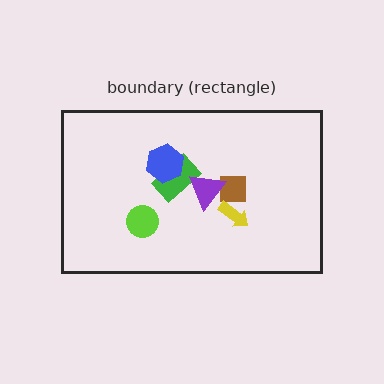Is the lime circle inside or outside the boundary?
Inside.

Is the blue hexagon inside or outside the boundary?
Inside.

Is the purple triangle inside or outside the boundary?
Inside.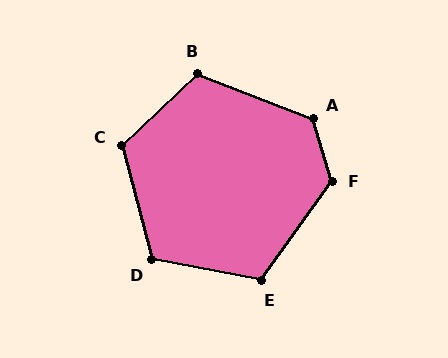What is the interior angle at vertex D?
Approximately 116 degrees (obtuse).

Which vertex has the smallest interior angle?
E, at approximately 114 degrees.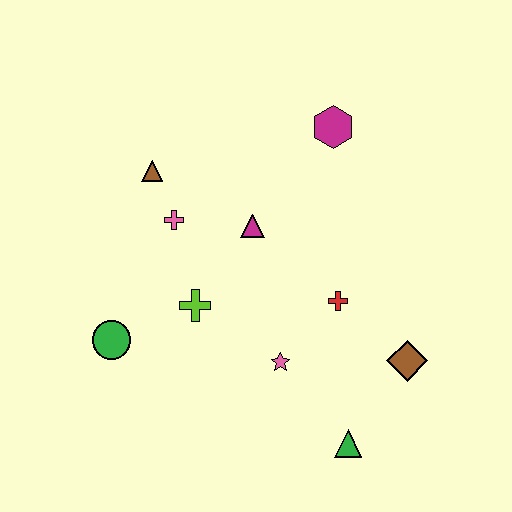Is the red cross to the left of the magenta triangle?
No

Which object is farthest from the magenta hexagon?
The green triangle is farthest from the magenta hexagon.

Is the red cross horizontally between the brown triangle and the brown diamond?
Yes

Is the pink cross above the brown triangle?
No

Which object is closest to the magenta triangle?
The pink cross is closest to the magenta triangle.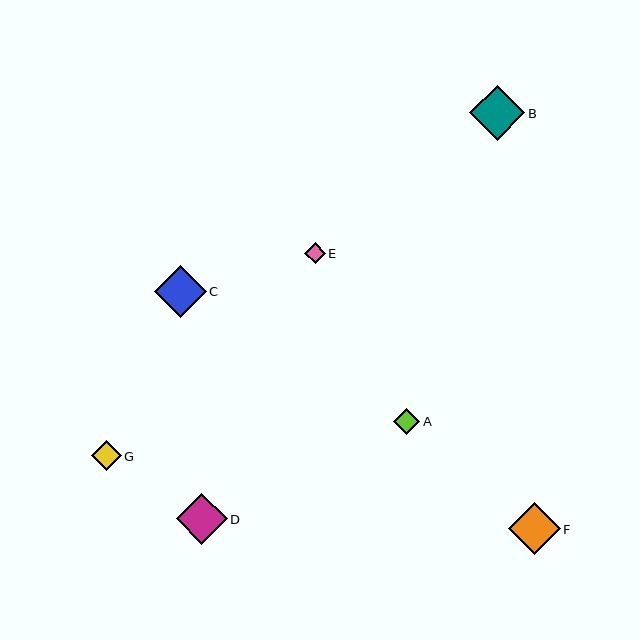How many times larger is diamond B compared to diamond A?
Diamond B is approximately 2.1 times the size of diamond A.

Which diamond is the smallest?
Diamond E is the smallest with a size of approximately 20 pixels.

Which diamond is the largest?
Diamond B is the largest with a size of approximately 55 pixels.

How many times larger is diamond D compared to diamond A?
Diamond D is approximately 1.9 times the size of diamond A.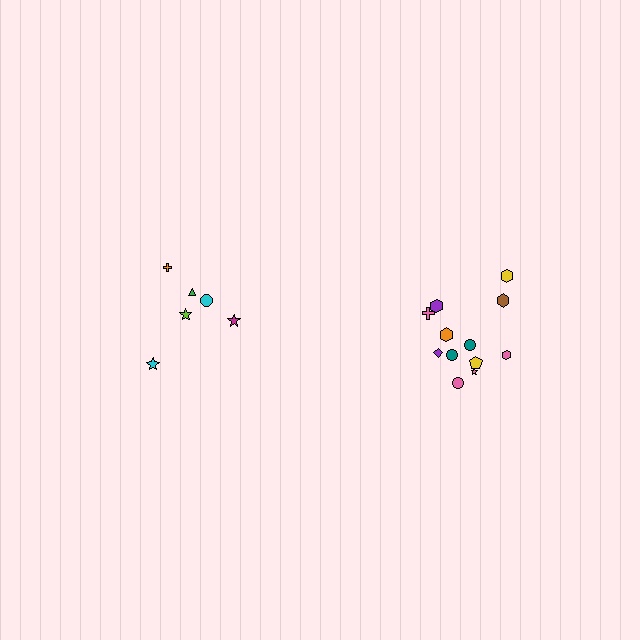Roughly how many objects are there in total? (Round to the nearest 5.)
Roughly 20 objects in total.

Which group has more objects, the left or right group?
The right group.